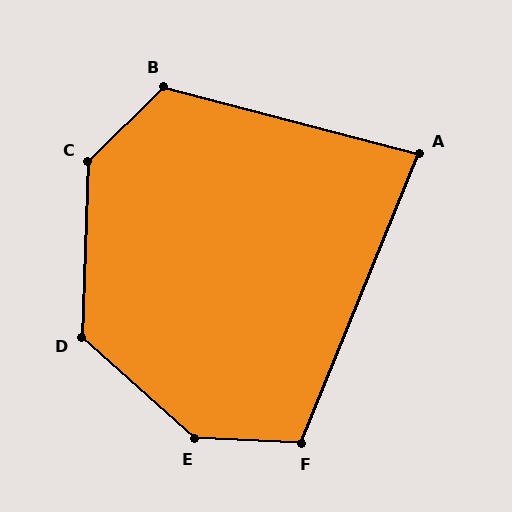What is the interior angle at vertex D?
Approximately 130 degrees (obtuse).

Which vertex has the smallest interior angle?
A, at approximately 82 degrees.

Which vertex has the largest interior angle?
E, at approximately 141 degrees.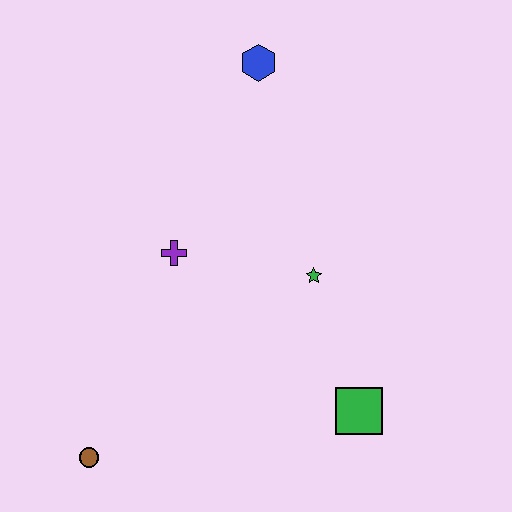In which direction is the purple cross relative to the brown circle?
The purple cross is above the brown circle.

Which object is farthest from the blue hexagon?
The brown circle is farthest from the blue hexagon.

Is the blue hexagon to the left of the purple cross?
No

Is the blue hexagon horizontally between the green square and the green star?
No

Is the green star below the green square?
No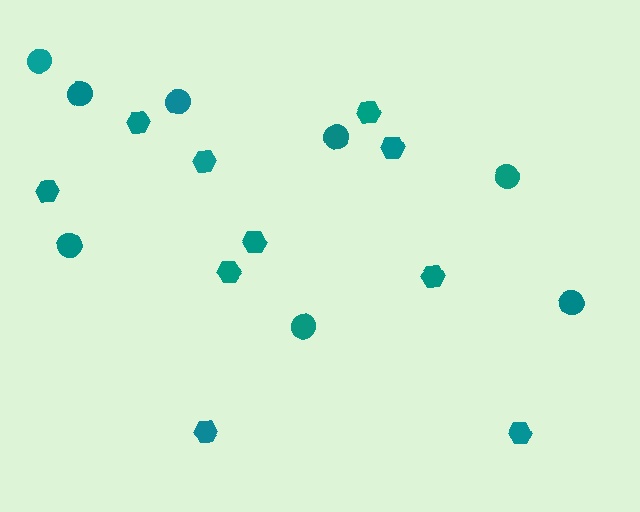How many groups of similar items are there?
There are 2 groups: one group of hexagons (10) and one group of circles (8).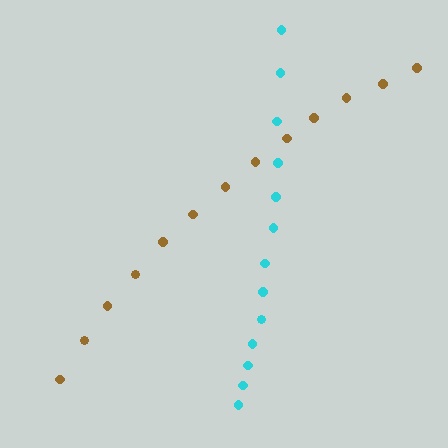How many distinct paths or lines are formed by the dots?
There are 2 distinct paths.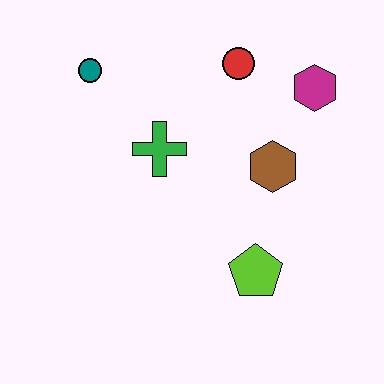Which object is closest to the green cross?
The teal circle is closest to the green cross.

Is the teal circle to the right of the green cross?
No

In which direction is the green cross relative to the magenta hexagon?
The green cross is to the left of the magenta hexagon.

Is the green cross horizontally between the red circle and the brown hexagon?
No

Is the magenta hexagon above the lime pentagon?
Yes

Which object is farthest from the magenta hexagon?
The teal circle is farthest from the magenta hexagon.